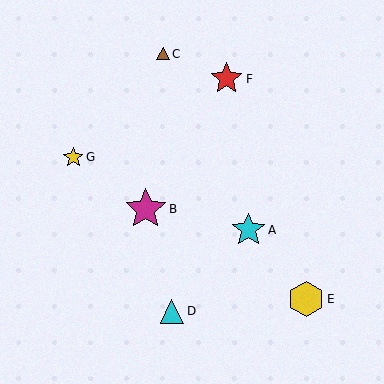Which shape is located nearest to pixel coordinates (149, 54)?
The brown triangle (labeled C) at (163, 54) is nearest to that location.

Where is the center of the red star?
The center of the red star is at (227, 79).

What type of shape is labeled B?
Shape B is a magenta star.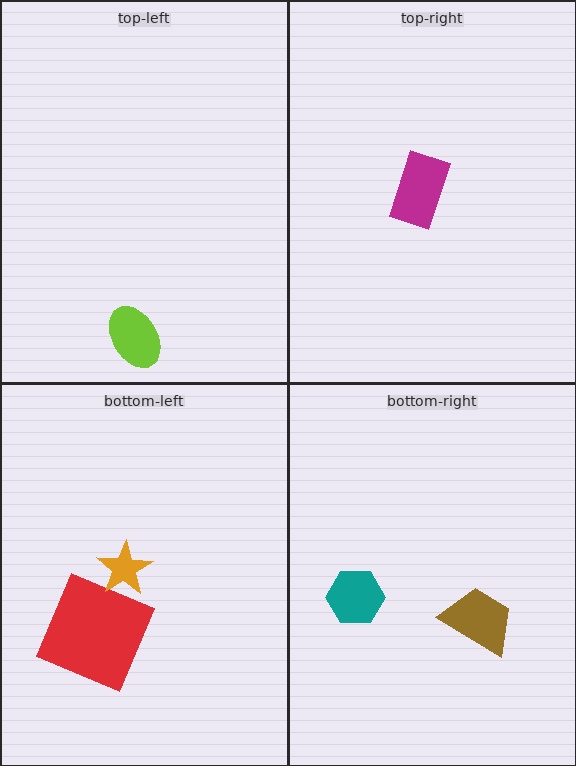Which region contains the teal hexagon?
The bottom-right region.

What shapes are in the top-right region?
The magenta rectangle.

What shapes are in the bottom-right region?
The teal hexagon, the brown trapezoid.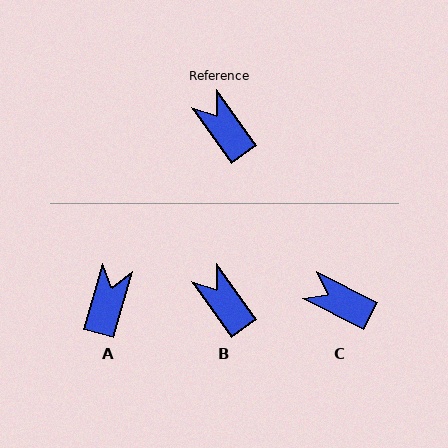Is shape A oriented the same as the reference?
No, it is off by about 51 degrees.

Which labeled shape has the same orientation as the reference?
B.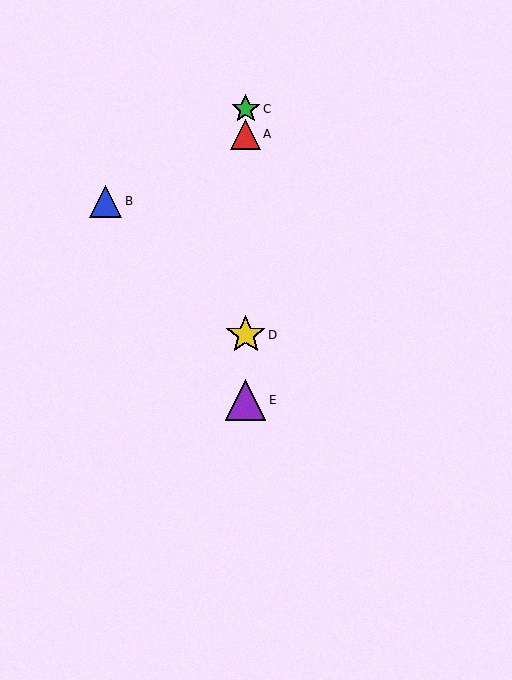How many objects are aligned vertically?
4 objects (A, C, D, E) are aligned vertically.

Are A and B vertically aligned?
No, A is at x≈246 and B is at x≈105.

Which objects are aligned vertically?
Objects A, C, D, E are aligned vertically.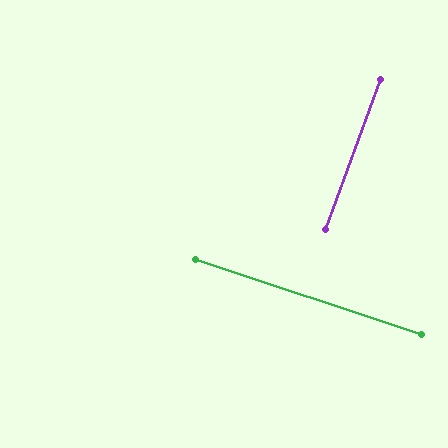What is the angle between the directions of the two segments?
Approximately 88 degrees.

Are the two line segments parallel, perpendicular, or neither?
Perpendicular — they meet at approximately 88°.